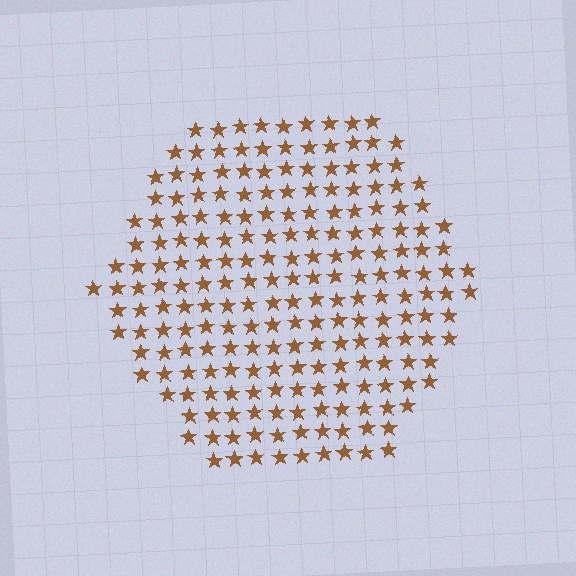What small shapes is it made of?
It is made of small stars.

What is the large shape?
The large shape is a hexagon.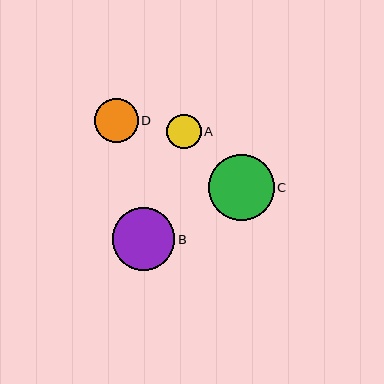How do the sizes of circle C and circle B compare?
Circle C and circle B are approximately the same size.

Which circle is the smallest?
Circle A is the smallest with a size of approximately 35 pixels.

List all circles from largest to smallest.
From largest to smallest: C, B, D, A.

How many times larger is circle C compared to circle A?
Circle C is approximately 1.9 times the size of circle A.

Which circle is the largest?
Circle C is the largest with a size of approximately 66 pixels.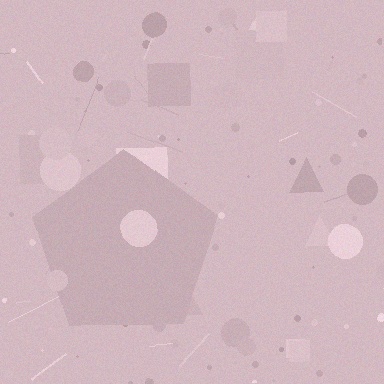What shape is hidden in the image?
A pentagon is hidden in the image.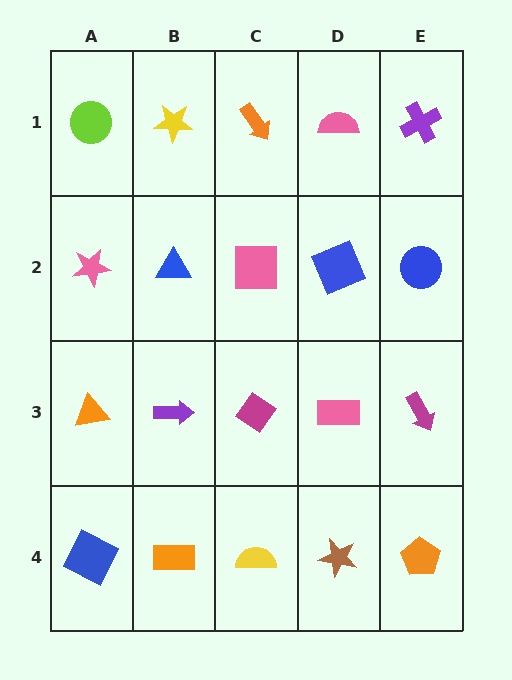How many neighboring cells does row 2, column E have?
3.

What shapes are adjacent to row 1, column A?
A pink star (row 2, column A), a yellow star (row 1, column B).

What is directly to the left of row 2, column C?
A blue triangle.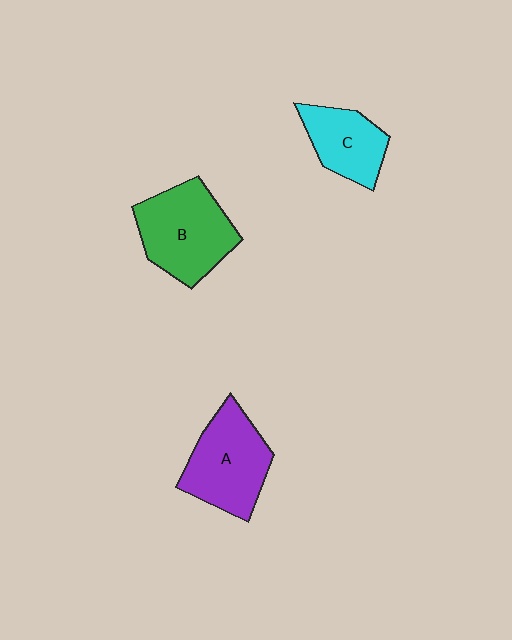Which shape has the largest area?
Shape B (green).